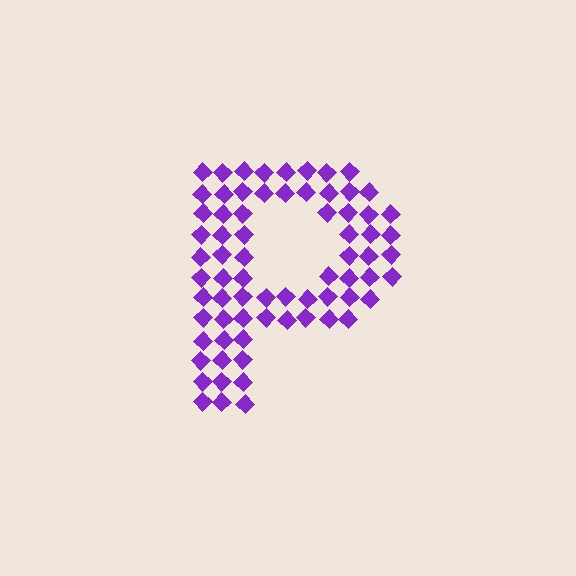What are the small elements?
The small elements are diamonds.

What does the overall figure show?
The overall figure shows the letter P.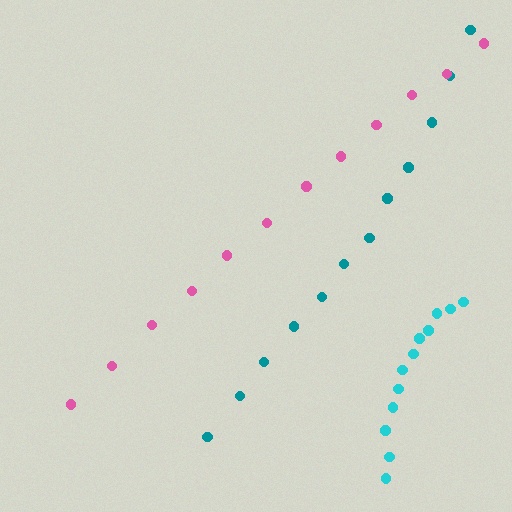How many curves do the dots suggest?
There are 3 distinct paths.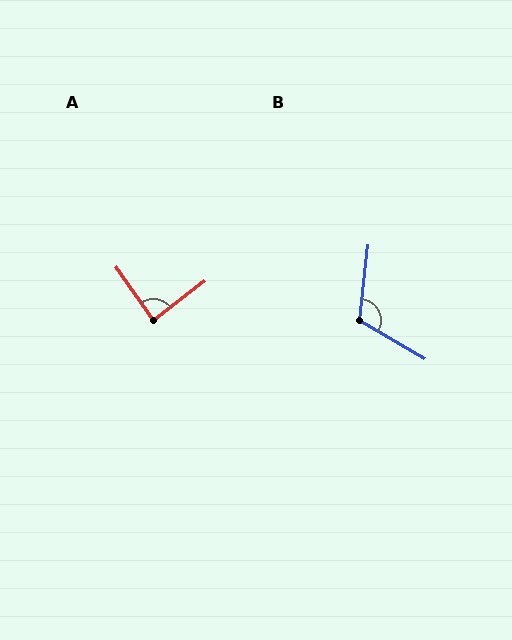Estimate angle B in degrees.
Approximately 114 degrees.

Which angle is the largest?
B, at approximately 114 degrees.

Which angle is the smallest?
A, at approximately 87 degrees.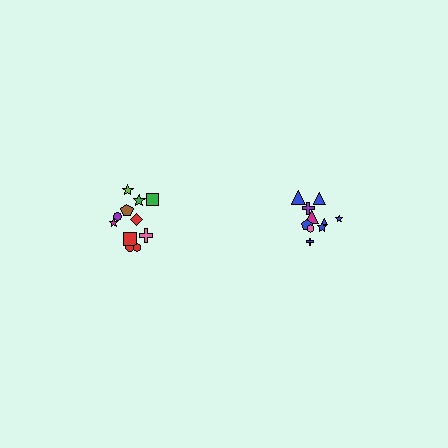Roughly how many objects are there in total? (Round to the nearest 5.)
Roughly 20 objects in total.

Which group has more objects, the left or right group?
The left group.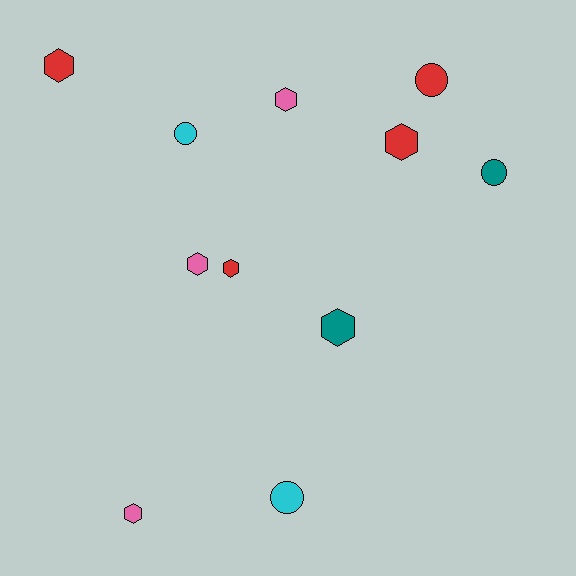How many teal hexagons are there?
There is 1 teal hexagon.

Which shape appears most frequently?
Hexagon, with 7 objects.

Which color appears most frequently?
Red, with 4 objects.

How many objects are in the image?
There are 11 objects.